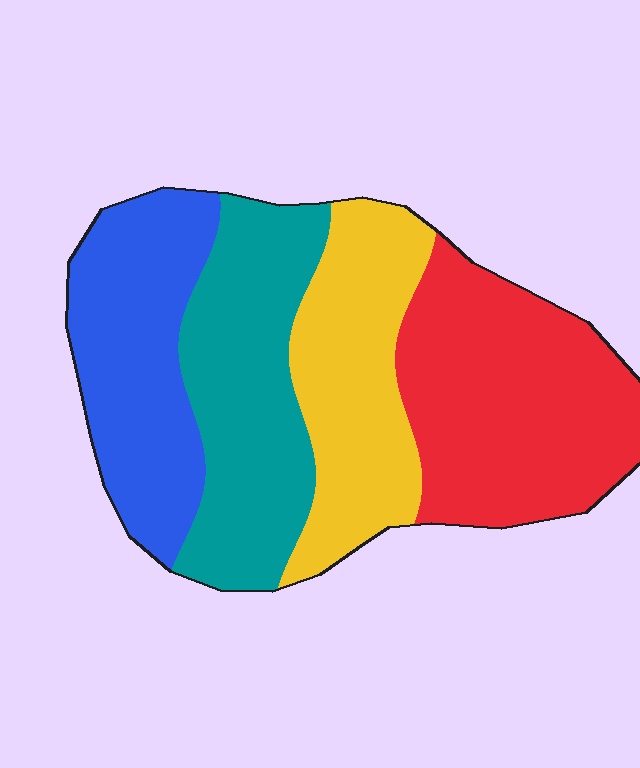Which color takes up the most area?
Red, at roughly 30%.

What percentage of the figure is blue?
Blue covers roughly 25% of the figure.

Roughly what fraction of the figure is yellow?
Yellow covers 22% of the figure.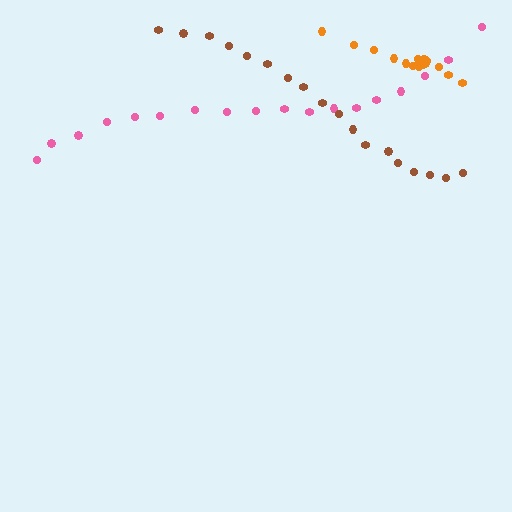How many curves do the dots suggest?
There are 3 distinct paths.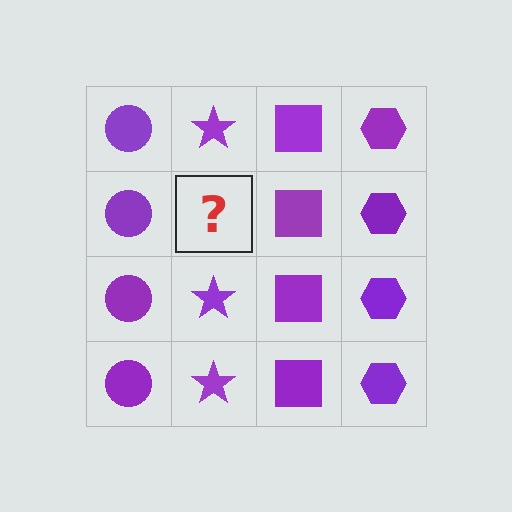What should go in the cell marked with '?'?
The missing cell should contain a purple star.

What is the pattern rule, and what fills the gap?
The rule is that each column has a consistent shape. The gap should be filled with a purple star.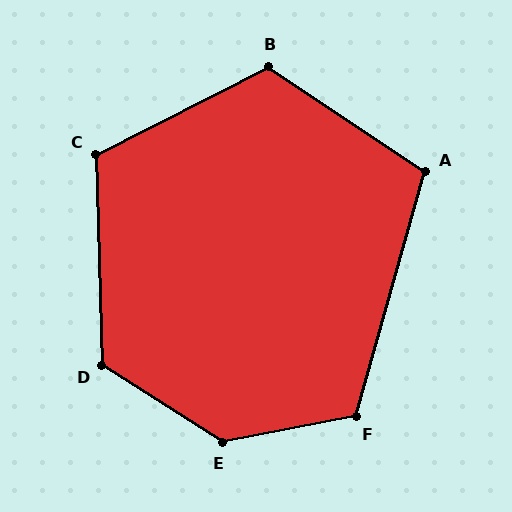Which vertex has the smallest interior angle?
A, at approximately 108 degrees.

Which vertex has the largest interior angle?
E, at approximately 137 degrees.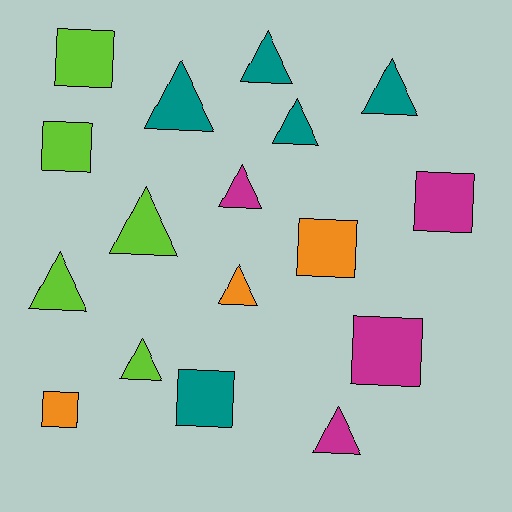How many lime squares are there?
There are 2 lime squares.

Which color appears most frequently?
Lime, with 5 objects.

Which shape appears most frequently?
Triangle, with 10 objects.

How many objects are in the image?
There are 17 objects.